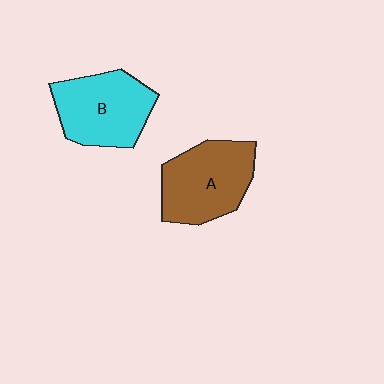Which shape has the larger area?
Shape A (brown).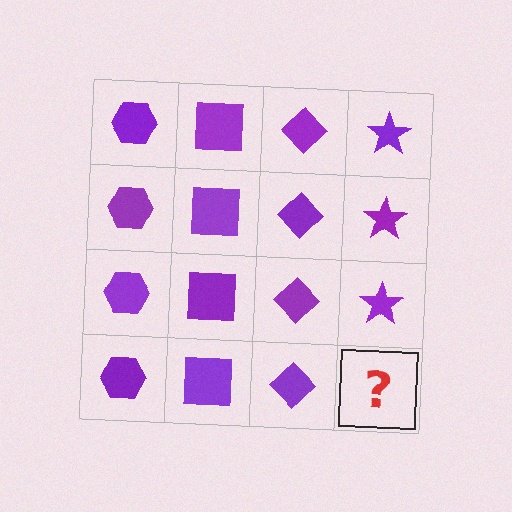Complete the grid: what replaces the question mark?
The question mark should be replaced with a purple star.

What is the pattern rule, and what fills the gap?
The rule is that each column has a consistent shape. The gap should be filled with a purple star.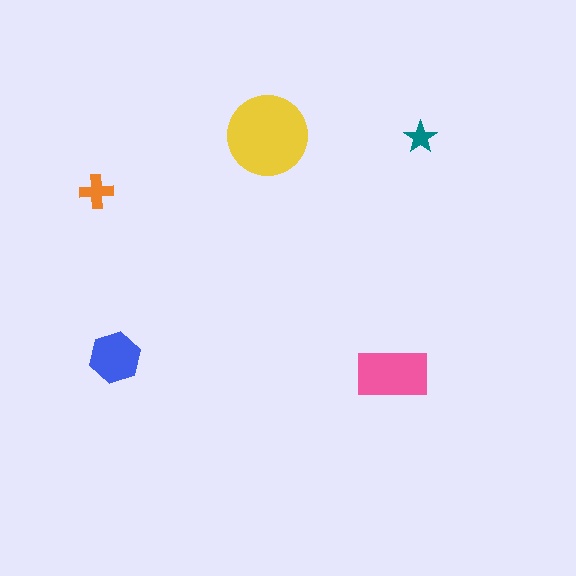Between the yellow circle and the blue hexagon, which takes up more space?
The yellow circle.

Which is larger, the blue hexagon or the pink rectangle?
The pink rectangle.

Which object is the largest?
The yellow circle.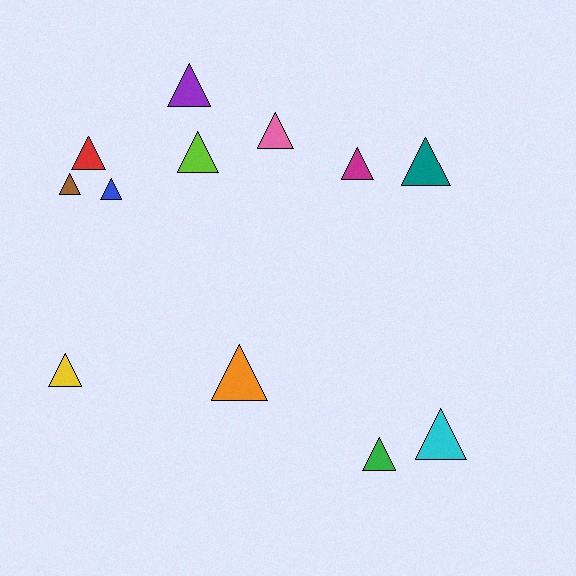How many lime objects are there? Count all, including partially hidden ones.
There is 1 lime object.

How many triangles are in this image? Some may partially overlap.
There are 12 triangles.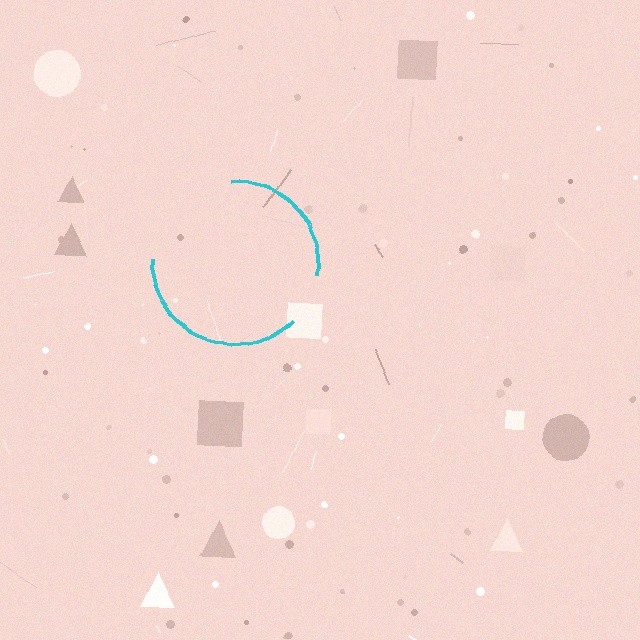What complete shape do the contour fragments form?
The contour fragments form a circle.